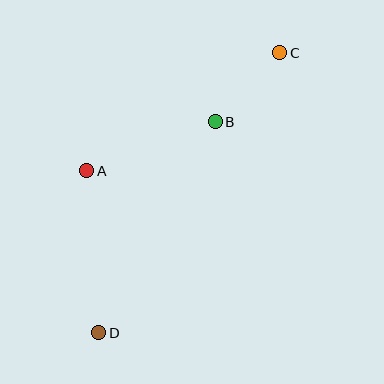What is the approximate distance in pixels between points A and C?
The distance between A and C is approximately 226 pixels.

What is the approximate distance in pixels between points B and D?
The distance between B and D is approximately 241 pixels.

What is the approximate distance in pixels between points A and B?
The distance between A and B is approximately 138 pixels.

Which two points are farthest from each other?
Points C and D are farthest from each other.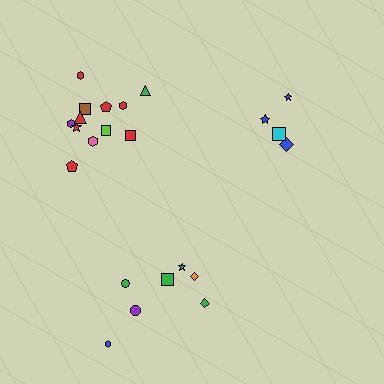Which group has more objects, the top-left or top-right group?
The top-left group.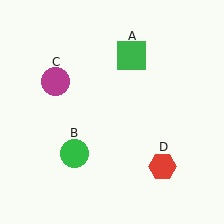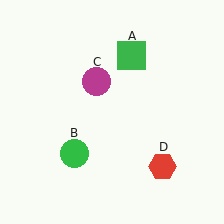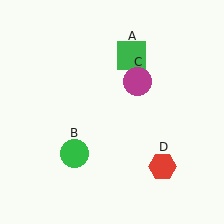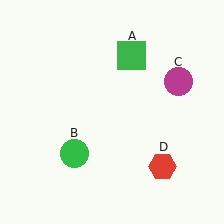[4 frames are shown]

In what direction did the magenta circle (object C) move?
The magenta circle (object C) moved right.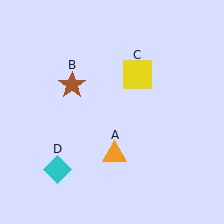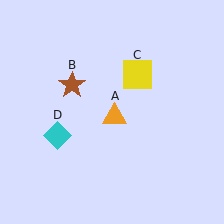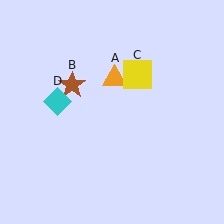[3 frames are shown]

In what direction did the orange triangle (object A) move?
The orange triangle (object A) moved up.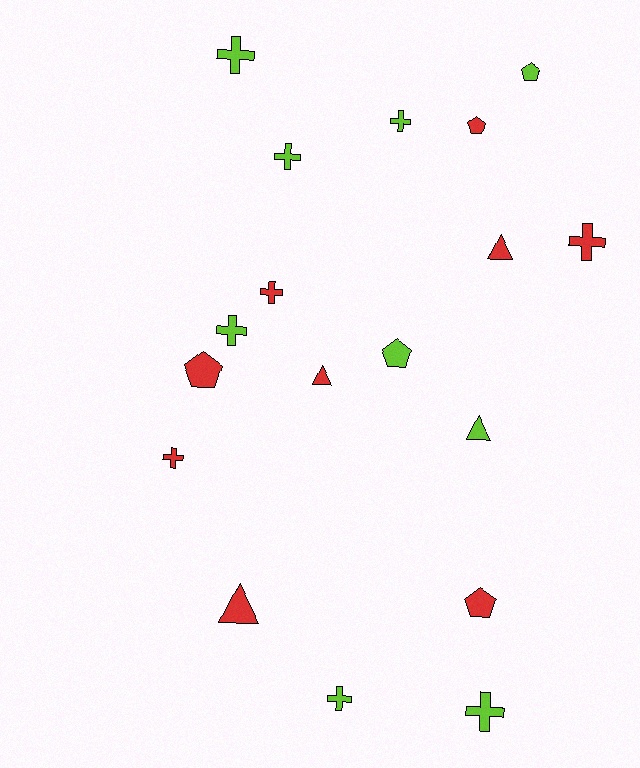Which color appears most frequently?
Lime, with 9 objects.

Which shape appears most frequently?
Cross, with 9 objects.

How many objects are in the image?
There are 18 objects.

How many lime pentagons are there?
There are 2 lime pentagons.